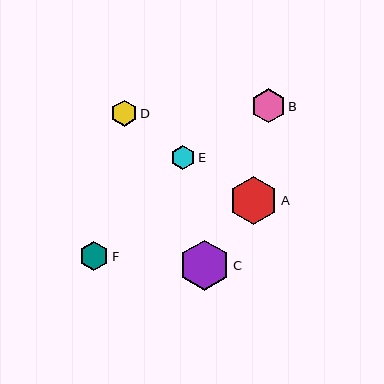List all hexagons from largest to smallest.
From largest to smallest: C, A, B, F, D, E.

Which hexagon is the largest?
Hexagon C is the largest with a size of approximately 50 pixels.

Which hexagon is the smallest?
Hexagon E is the smallest with a size of approximately 24 pixels.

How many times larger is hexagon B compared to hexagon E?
Hexagon B is approximately 1.4 times the size of hexagon E.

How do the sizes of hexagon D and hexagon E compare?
Hexagon D and hexagon E are approximately the same size.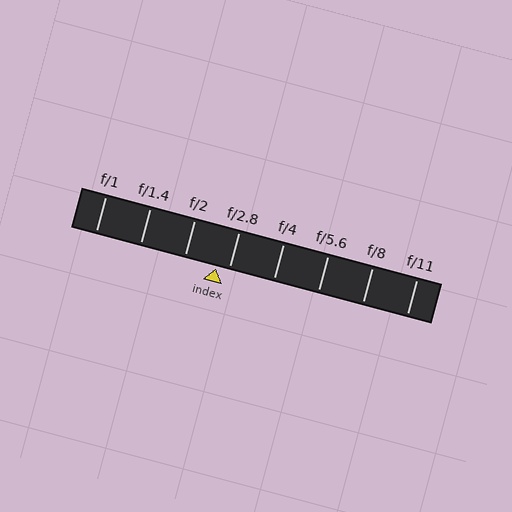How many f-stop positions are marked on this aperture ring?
There are 8 f-stop positions marked.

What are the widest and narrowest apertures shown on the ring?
The widest aperture shown is f/1 and the narrowest is f/11.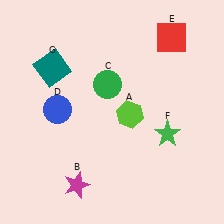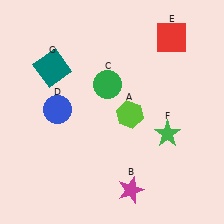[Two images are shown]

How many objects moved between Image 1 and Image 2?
1 object moved between the two images.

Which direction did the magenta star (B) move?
The magenta star (B) moved right.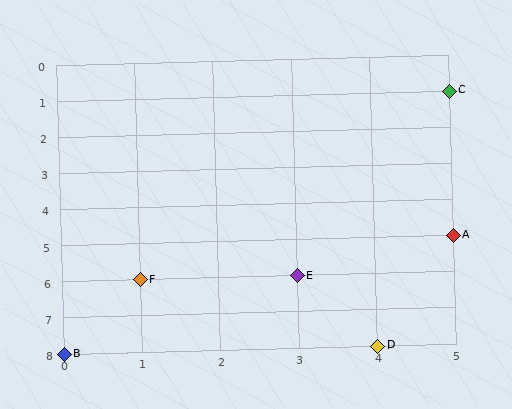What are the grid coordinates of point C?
Point C is at grid coordinates (5, 1).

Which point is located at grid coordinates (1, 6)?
Point F is at (1, 6).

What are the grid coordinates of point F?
Point F is at grid coordinates (1, 6).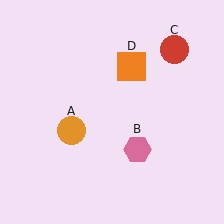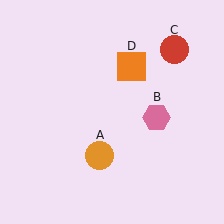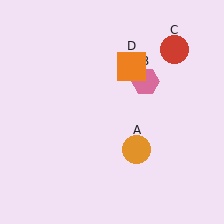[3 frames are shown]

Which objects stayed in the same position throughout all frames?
Red circle (object C) and orange square (object D) remained stationary.